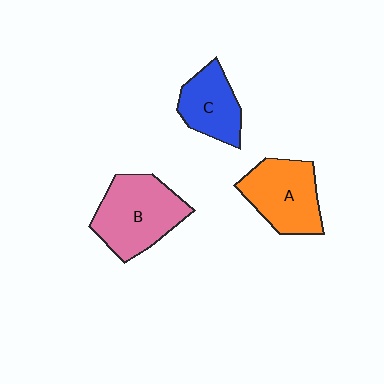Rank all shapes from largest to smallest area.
From largest to smallest: B (pink), A (orange), C (blue).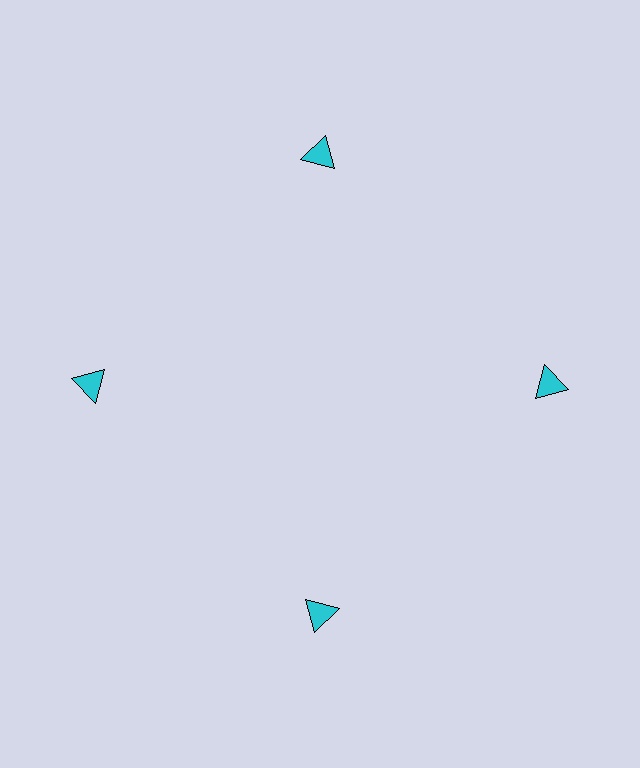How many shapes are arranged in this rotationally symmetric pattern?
There are 4 shapes, arranged in 4 groups of 1.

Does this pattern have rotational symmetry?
Yes, this pattern has 4-fold rotational symmetry. It looks the same after rotating 90 degrees around the center.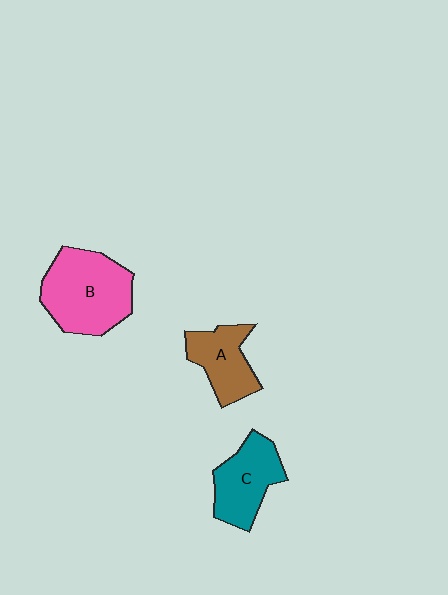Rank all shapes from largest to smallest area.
From largest to smallest: B (pink), C (teal), A (brown).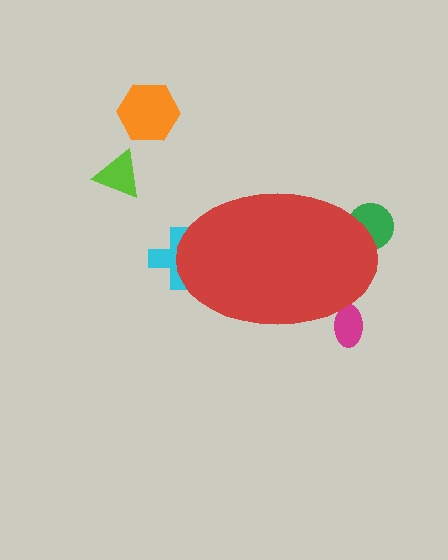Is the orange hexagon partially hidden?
No, the orange hexagon is fully visible.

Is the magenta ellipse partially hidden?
Yes, the magenta ellipse is partially hidden behind the red ellipse.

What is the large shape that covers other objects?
A red ellipse.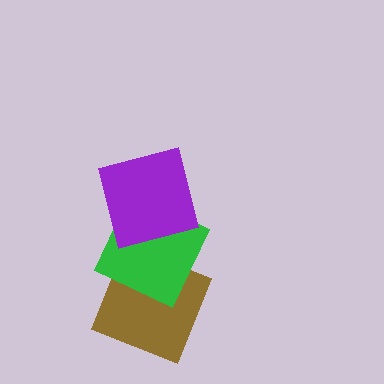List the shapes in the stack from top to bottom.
From top to bottom: the purple square, the green square, the brown square.